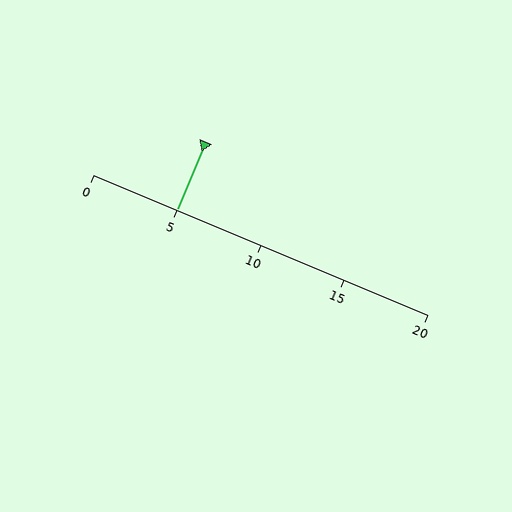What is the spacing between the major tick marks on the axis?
The major ticks are spaced 5 apart.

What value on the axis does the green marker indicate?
The marker indicates approximately 5.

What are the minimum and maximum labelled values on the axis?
The axis runs from 0 to 20.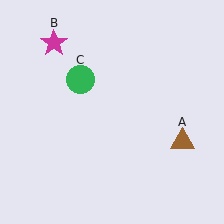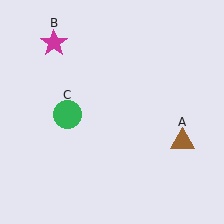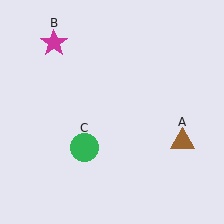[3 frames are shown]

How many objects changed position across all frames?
1 object changed position: green circle (object C).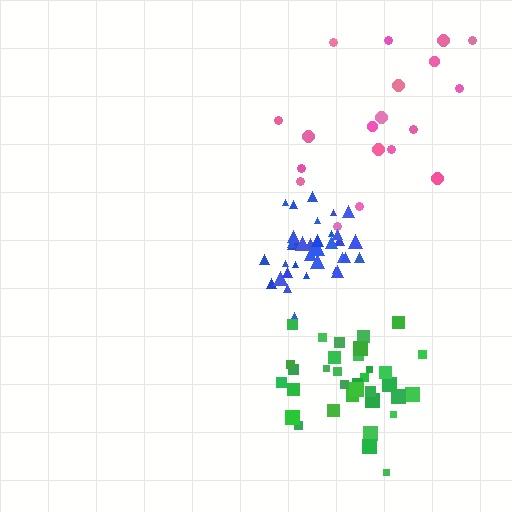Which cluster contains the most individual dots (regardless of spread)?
Blue (34).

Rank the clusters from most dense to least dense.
blue, green, pink.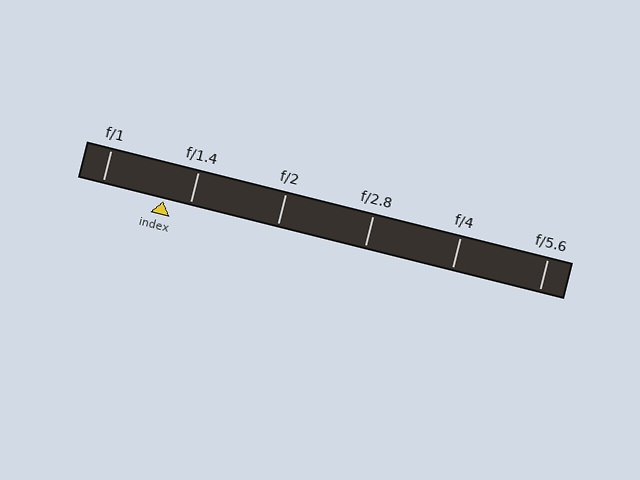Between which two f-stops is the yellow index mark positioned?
The index mark is between f/1 and f/1.4.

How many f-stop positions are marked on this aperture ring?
There are 6 f-stop positions marked.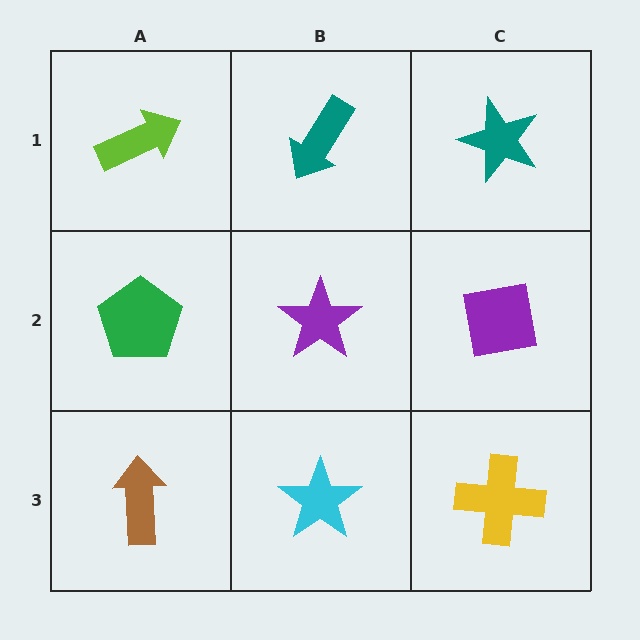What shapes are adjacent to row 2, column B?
A teal arrow (row 1, column B), a cyan star (row 3, column B), a green pentagon (row 2, column A), a purple square (row 2, column C).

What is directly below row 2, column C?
A yellow cross.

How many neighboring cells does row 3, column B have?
3.